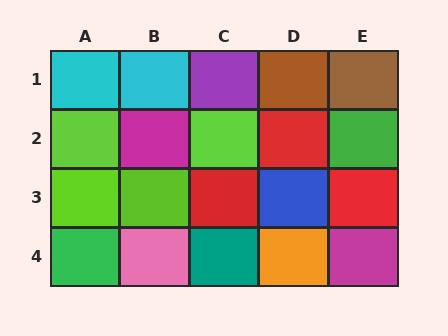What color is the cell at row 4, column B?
Pink.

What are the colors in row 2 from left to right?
Lime, magenta, lime, red, green.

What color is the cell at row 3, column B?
Lime.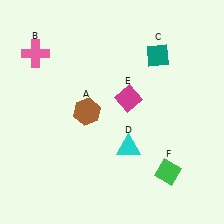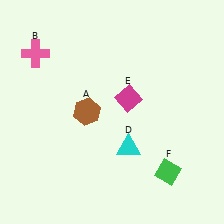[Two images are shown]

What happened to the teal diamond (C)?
The teal diamond (C) was removed in Image 2. It was in the top-right area of Image 1.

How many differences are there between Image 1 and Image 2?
There is 1 difference between the two images.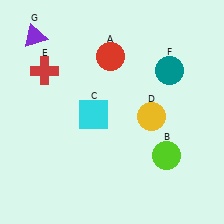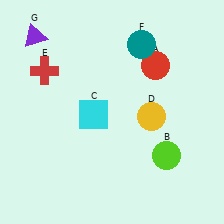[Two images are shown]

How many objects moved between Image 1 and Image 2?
2 objects moved between the two images.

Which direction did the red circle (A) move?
The red circle (A) moved right.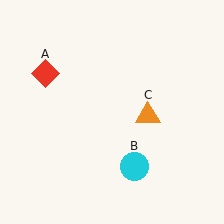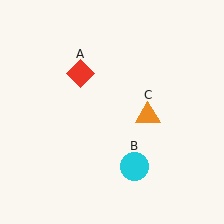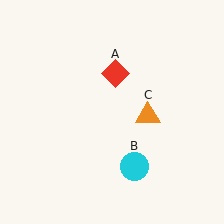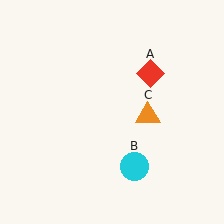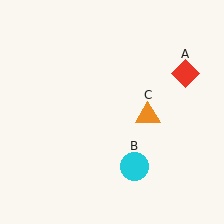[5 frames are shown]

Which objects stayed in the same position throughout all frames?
Cyan circle (object B) and orange triangle (object C) remained stationary.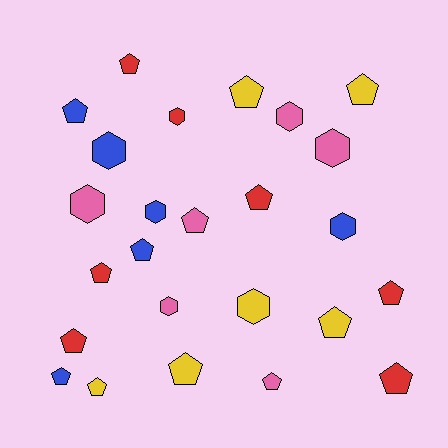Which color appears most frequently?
Red, with 7 objects.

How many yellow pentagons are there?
There are 5 yellow pentagons.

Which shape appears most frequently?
Pentagon, with 16 objects.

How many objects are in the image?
There are 25 objects.